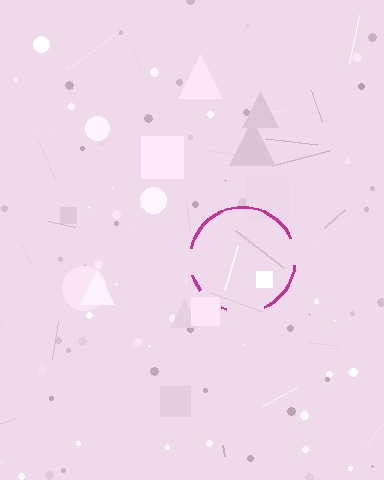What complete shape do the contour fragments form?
The contour fragments form a circle.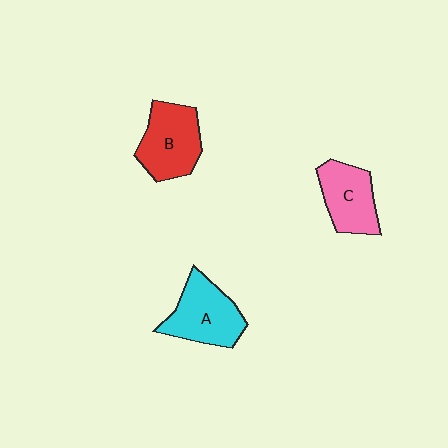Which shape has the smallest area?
Shape C (pink).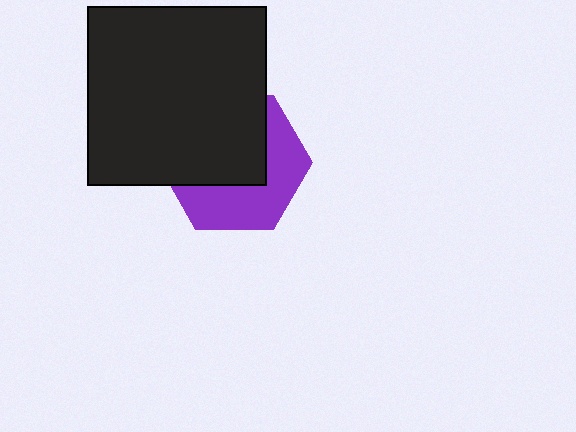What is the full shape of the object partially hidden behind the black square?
The partially hidden object is a purple hexagon.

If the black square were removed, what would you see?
You would see the complete purple hexagon.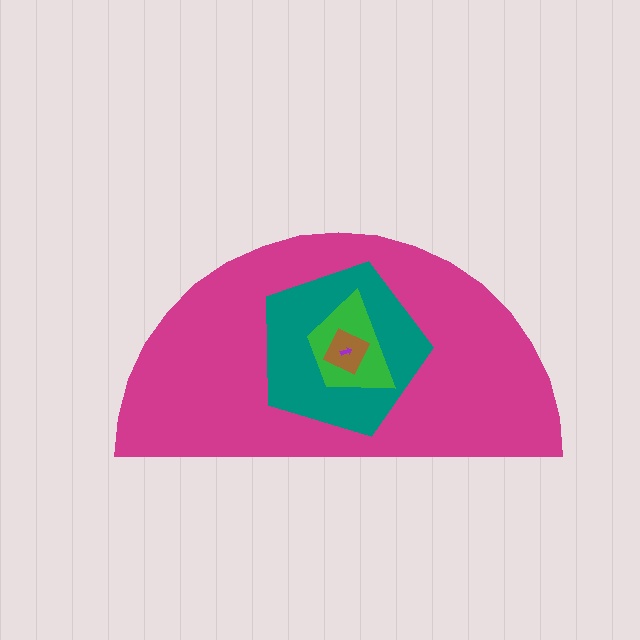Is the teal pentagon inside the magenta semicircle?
Yes.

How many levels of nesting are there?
5.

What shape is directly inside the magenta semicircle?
The teal pentagon.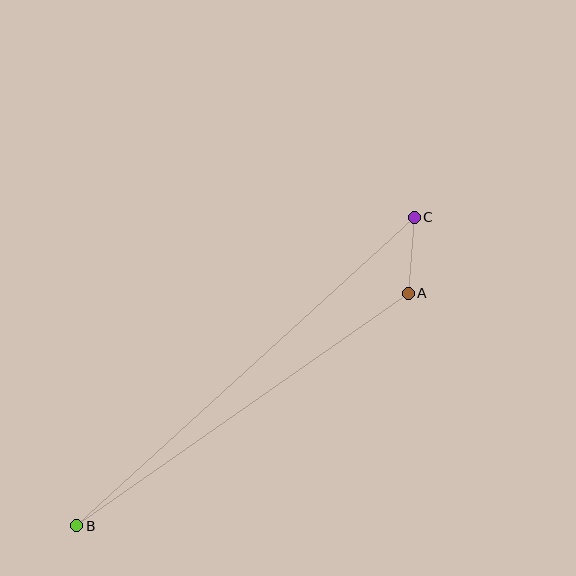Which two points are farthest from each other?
Points B and C are farthest from each other.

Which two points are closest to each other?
Points A and C are closest to each other.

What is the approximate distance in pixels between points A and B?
The distance between A and B is approximately 405 pixels.